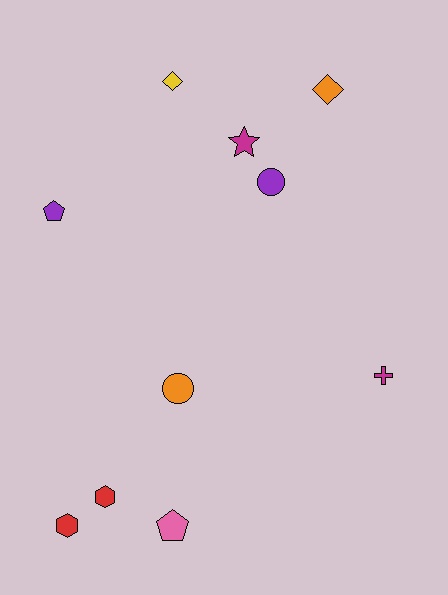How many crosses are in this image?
There is 1 cross.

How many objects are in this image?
There are 10 objects.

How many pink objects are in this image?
There is 1 pink object.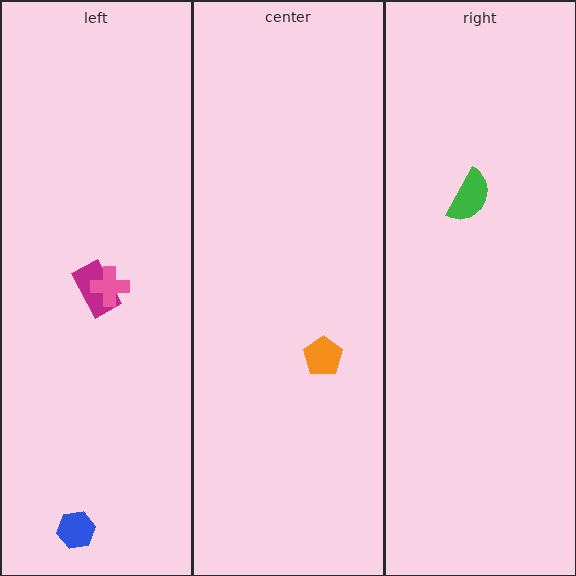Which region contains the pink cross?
The left region.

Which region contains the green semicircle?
The right region.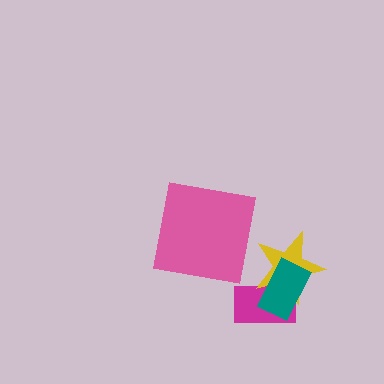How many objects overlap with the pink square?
0 objects overlap with the pink square.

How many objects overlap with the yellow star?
2 objects overlap with the yellow star.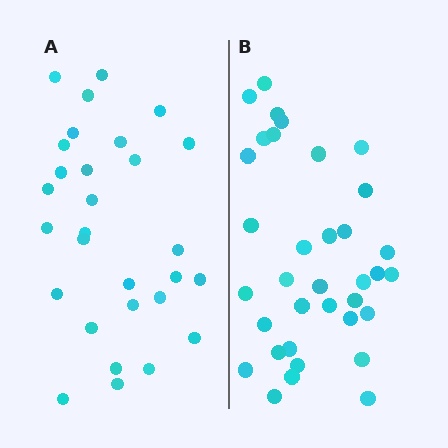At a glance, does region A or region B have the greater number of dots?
Region B (the right region) has more dots.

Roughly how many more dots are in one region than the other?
Region B has about 6 more dots than region A.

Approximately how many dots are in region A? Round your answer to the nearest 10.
About 30 dots. (The exact count is 29, which rounds to 30.)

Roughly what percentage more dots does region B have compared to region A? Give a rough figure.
About 20% more.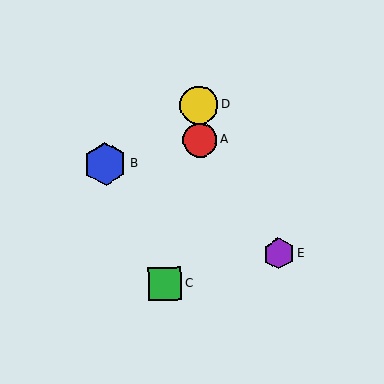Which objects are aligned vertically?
Objects A, D are aligned vertically.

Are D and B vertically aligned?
No, D is at x≈199 and B is at x≈105.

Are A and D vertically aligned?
Yes, both are at x≈200.